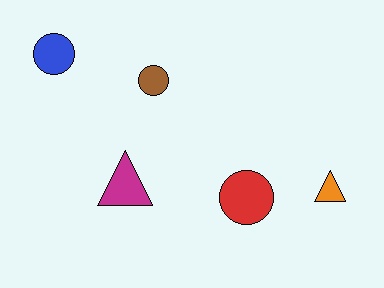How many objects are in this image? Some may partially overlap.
There are 5 objects.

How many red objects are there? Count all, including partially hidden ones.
There is 1 red object.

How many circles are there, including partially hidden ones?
There are 3 circles.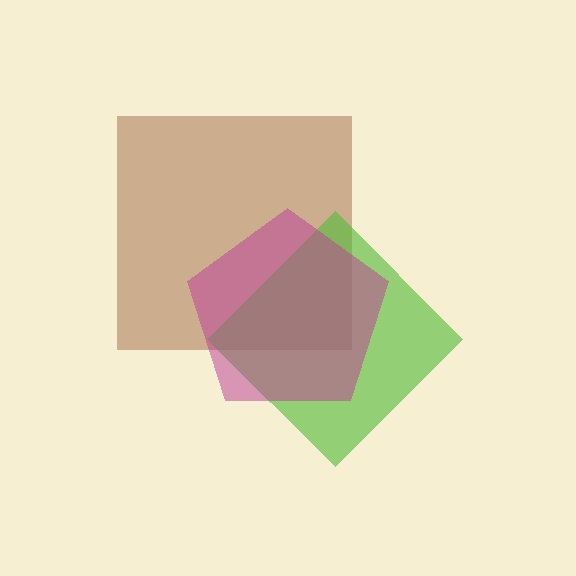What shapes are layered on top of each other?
The layered shapes are: a brown square, a lime diamond, a magenta pentagon.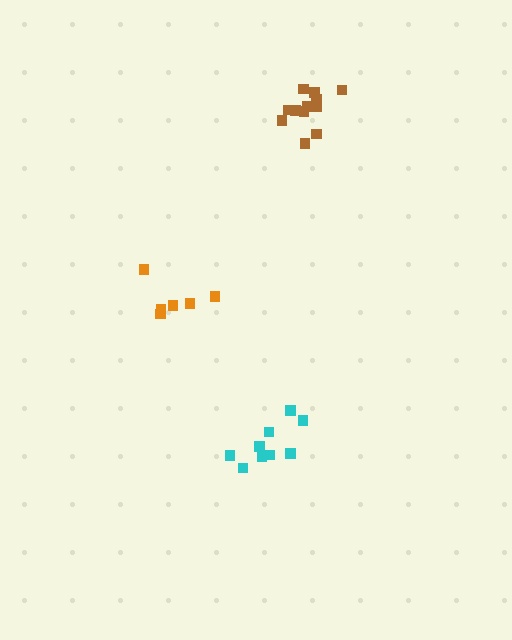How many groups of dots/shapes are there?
There are 3 groups.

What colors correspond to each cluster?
The clusters are colored: cyan, orange, brown.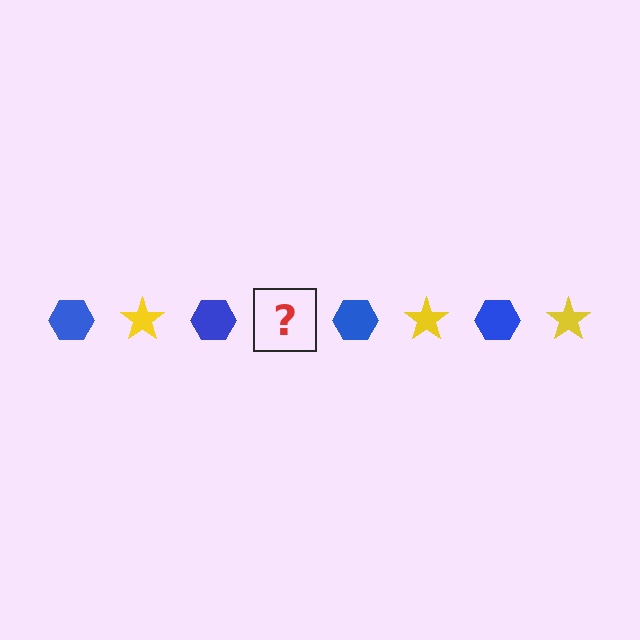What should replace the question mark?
The question mark should be replaced with a yellow star.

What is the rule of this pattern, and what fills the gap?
The rule is that the pattern alternates between blue hexagon and yellow star. The gap should be filled with a yellow star.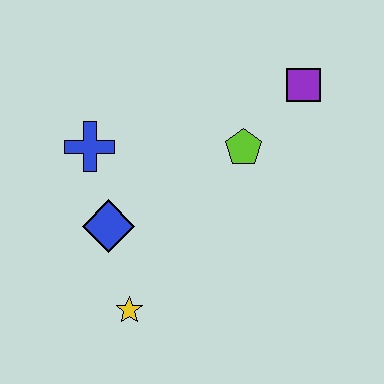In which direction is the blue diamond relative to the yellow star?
The blue diamond is above the yellow star.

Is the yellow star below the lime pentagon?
Yes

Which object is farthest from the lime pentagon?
The yellow star is farthest from the lime pentagon.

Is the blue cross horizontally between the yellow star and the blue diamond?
No